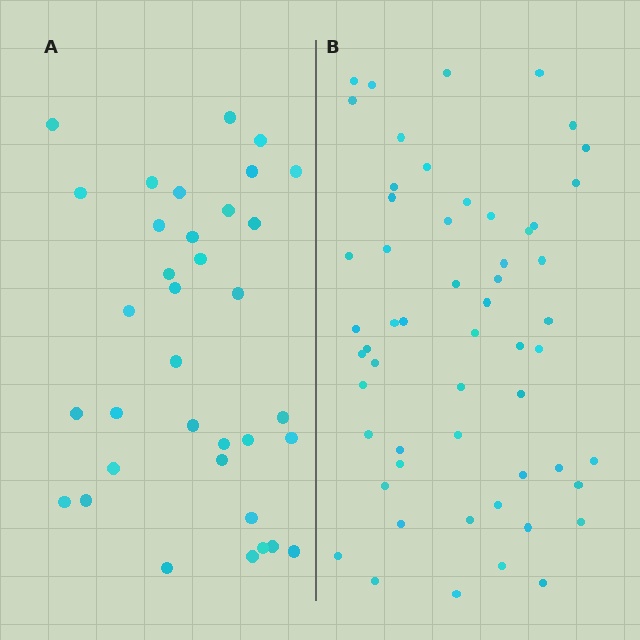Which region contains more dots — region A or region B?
Region B (the right region) has more dots.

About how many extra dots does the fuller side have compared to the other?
Region B has approximately 20 more dots than region A.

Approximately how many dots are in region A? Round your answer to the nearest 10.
About 40 dots. (The exact count is 35, which rounds to 40.)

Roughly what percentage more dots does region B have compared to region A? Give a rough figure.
About 60% more.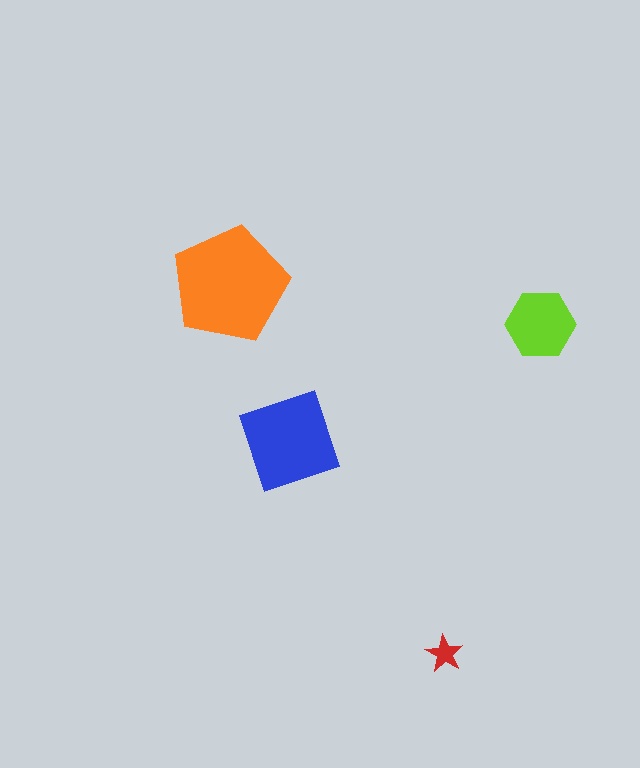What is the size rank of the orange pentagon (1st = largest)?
1st.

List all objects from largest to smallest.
The orange pentagon, the blue diamond, the lime hexagon, the red star.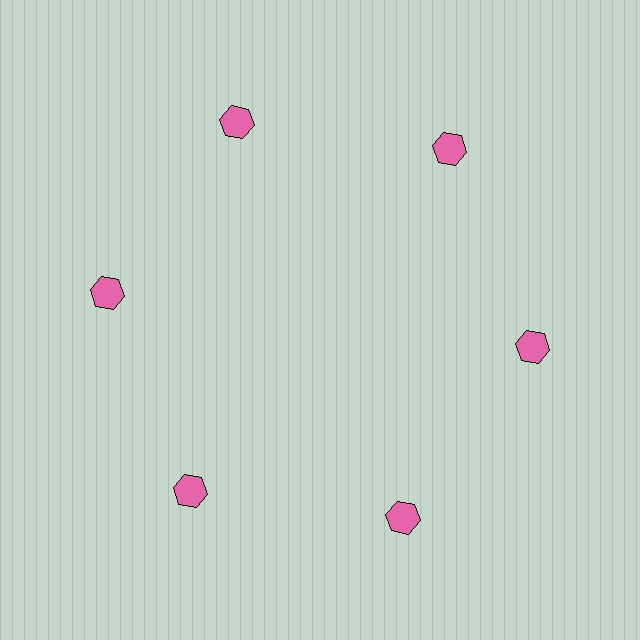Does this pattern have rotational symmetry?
Yes, this pattern has 6-fold rotational symmetry. It looks the same after rotating 60 degrees around the center.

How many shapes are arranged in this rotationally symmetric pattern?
There are 6 shapes, arranged in 6 groups of 1.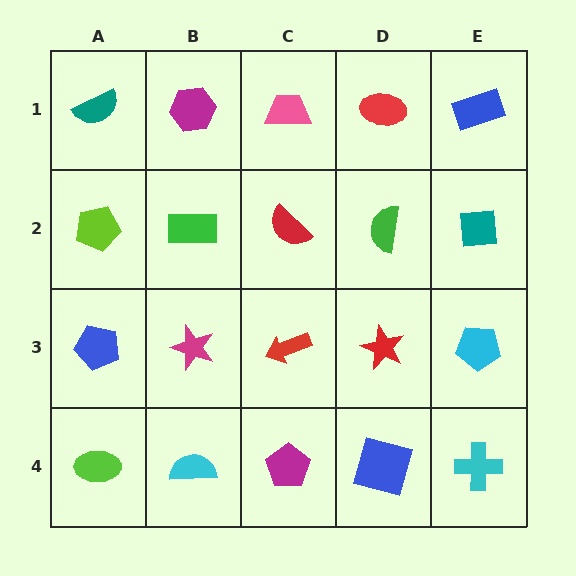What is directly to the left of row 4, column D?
A magenta pentagon.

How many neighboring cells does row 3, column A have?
3.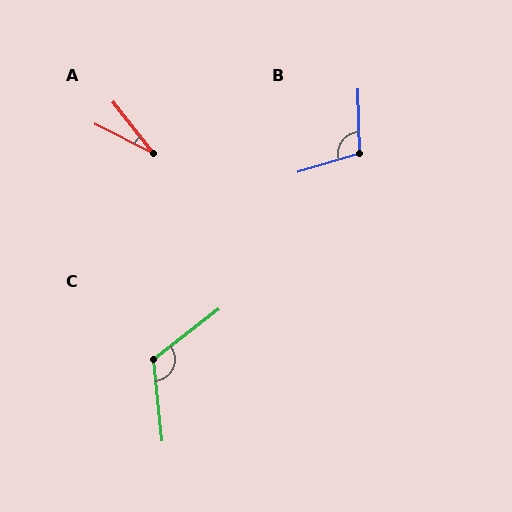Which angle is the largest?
C, at approximately 122 degrees.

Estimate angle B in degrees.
Approximately 105 degrees.